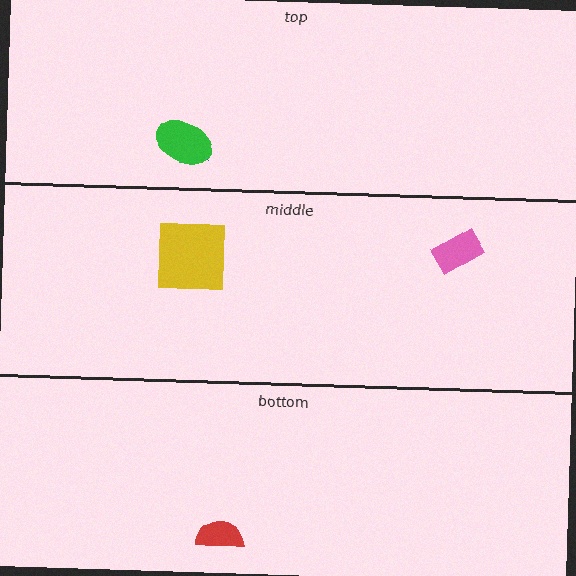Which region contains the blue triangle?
The top region.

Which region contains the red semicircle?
The bottom region.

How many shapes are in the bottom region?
1.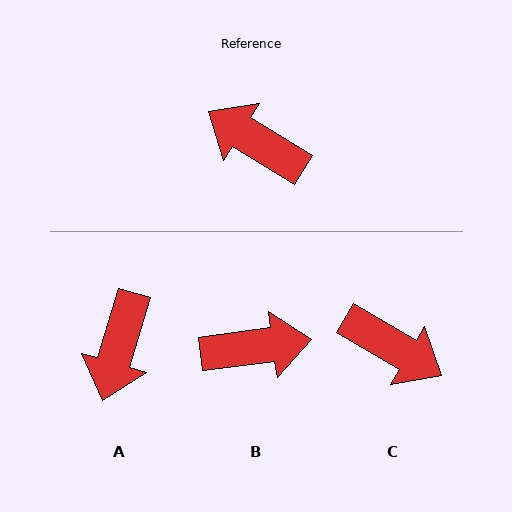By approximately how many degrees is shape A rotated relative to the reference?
Approximately 105 degrees counter-clockwise.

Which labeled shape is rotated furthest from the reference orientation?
C, about 179 degrees away.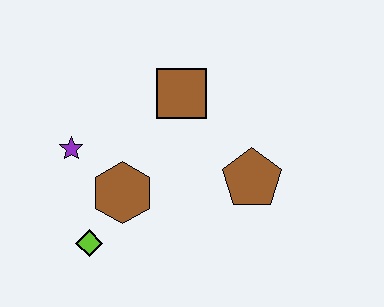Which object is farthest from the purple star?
The brown pentagon is farthest from the purple star.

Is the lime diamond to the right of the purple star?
Yes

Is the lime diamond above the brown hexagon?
No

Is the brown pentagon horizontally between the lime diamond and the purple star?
No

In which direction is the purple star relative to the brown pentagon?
The purple star is to the left of the brown pentagon.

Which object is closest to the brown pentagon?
The brown square is closest to the brown pentagon.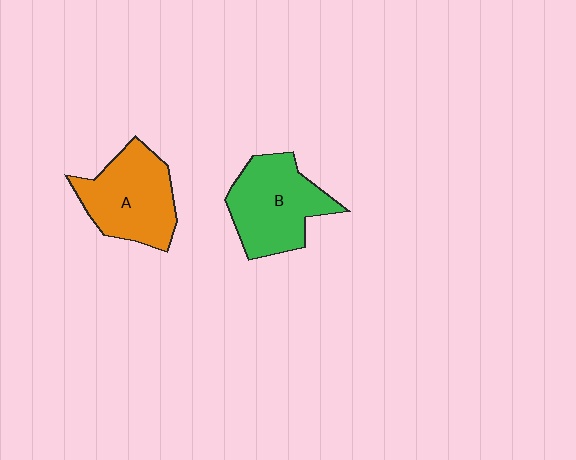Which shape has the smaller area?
Shape A (orange).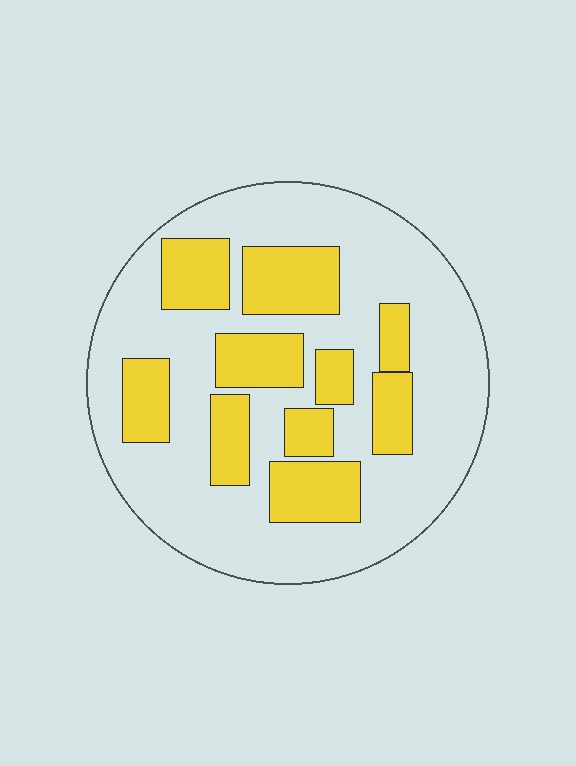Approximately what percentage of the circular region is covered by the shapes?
Approximately 30%.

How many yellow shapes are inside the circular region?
10.